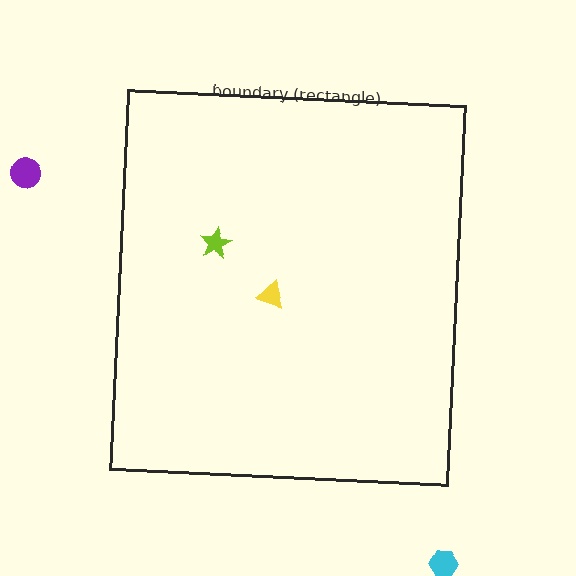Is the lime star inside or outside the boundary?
Inside.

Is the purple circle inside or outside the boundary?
Outside.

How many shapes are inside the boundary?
2 inside, 2 outside.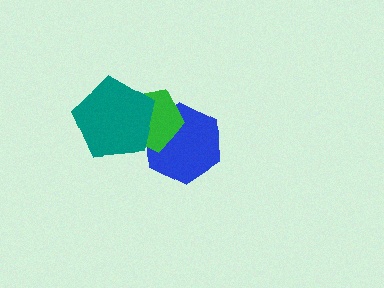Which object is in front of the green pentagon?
The teal pentagon is in front of the green pentagon.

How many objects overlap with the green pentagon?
2 objects overlap with the green pentagon.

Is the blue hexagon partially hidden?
Yes, it is partially covered by another shape.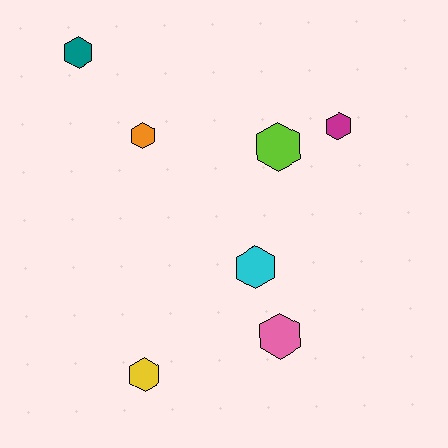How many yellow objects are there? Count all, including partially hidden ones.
There is 1 yellow object.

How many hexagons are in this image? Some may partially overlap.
There are 7 hexagons.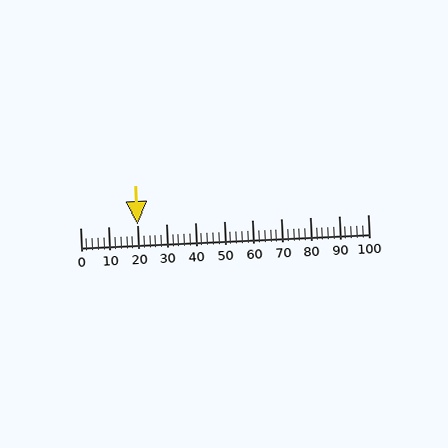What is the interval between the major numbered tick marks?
The major tick marks are spaced 10 units apart.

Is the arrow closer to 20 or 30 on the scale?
The arrow is closer to 20.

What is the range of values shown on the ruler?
The ruler shows values from 0 to 100.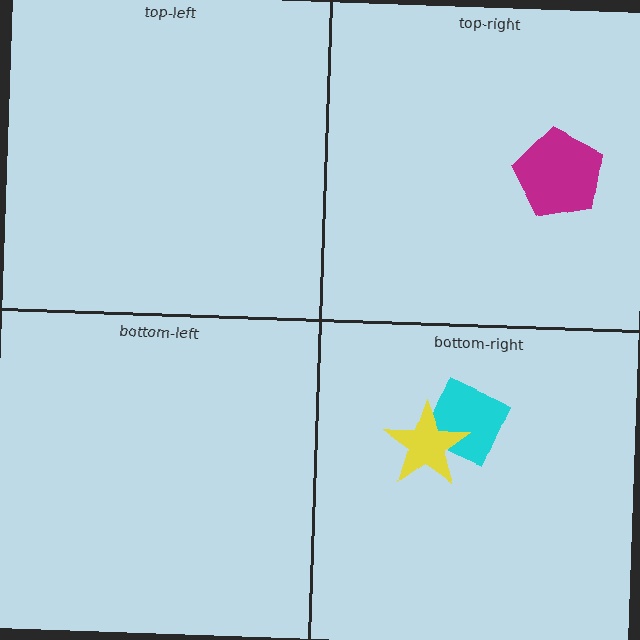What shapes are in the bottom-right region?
The cyan diamond, the yellow star.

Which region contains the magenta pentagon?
The top-right region.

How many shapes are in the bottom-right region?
2.